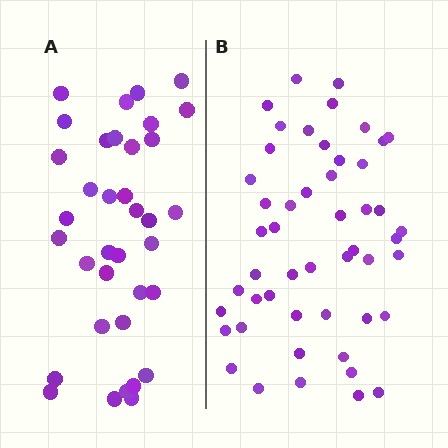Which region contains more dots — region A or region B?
Region B (the right region) has more dots.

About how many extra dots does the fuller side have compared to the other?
Region B has approximately 15 more dots than region A.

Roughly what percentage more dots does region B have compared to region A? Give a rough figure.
About 40% more.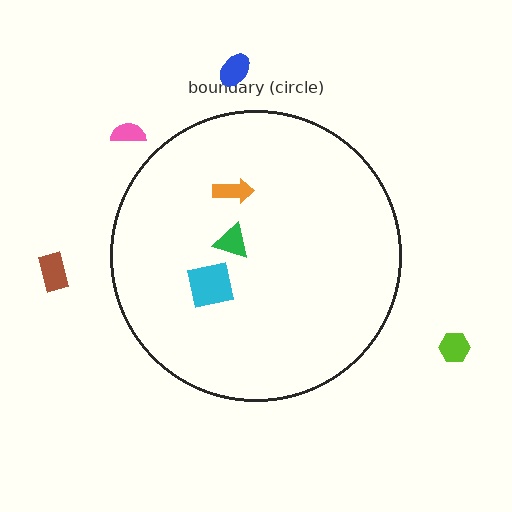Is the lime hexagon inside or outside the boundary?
Outside.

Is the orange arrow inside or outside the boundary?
Inside.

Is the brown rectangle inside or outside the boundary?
Outside.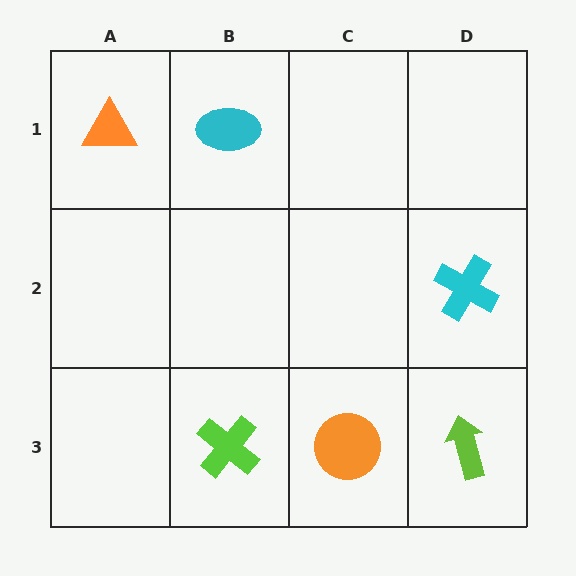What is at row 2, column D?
A cyan cross.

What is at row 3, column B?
A lime cross.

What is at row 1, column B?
A cyan ellipse.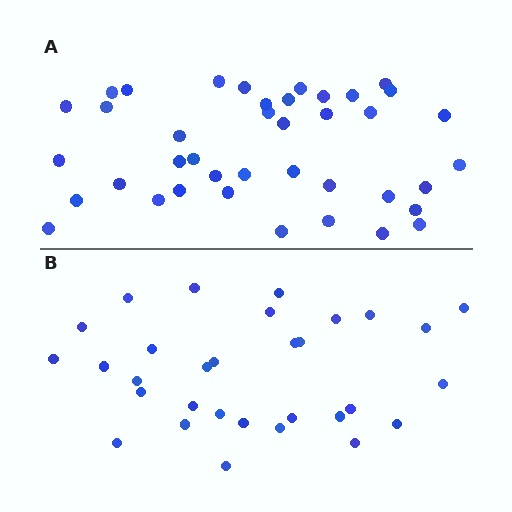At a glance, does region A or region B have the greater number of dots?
Region A (the top region) has more dots.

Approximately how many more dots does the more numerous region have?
Region A has roughly 8 or so more dots than region B.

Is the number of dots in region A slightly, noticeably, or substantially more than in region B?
Region A has noticeably more, but not dramatically so. The ratio is roughly 1.3 to 1.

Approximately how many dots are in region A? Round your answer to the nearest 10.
About 40 dots.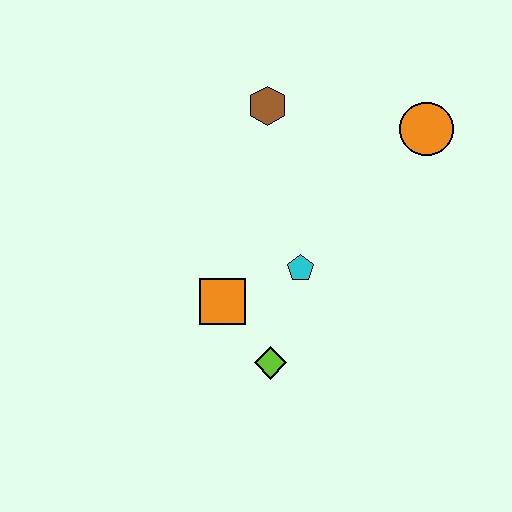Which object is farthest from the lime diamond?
The orange circle is farthest from the lime diamond.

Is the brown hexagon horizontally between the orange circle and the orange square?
Yes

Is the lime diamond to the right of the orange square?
Yes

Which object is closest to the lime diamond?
The orange square is closest to the lime diamond.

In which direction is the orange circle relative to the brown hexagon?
The orange circle is to the right of the brown hexagon.